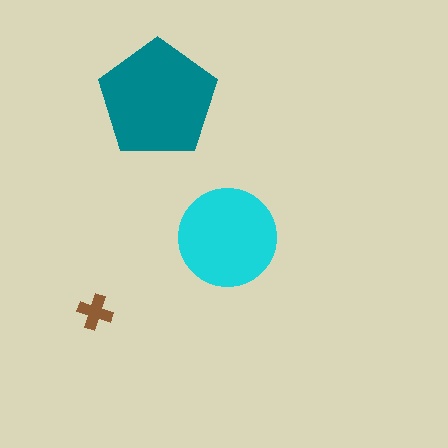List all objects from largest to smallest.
The teal pentagon, the cyan circle, the brown cross.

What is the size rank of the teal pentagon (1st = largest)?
1st.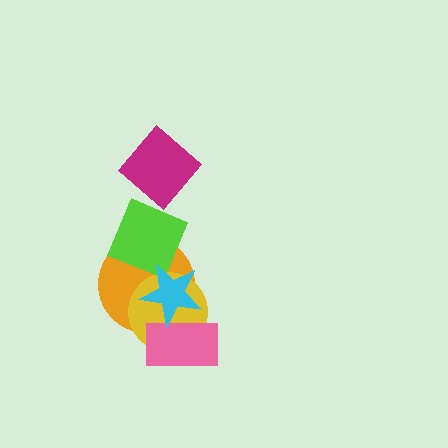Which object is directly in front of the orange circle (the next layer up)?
The yellow circle is directly in front of the orange circle.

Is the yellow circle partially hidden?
Yes, it is partially covered by another shape.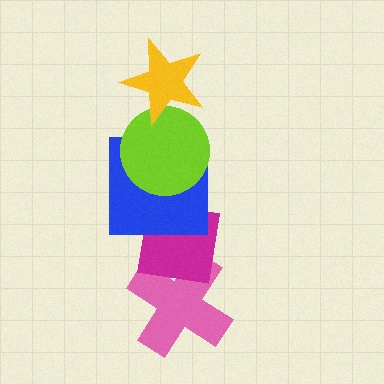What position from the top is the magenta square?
The magenta square is 4th from the top.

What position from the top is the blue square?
The blue square is 3rd from the top.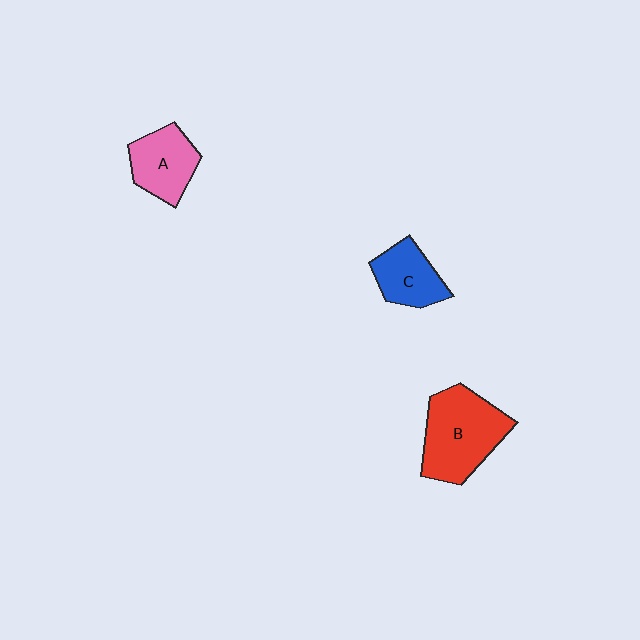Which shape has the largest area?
Shape B (red).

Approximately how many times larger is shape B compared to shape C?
Approximately 1.7 times.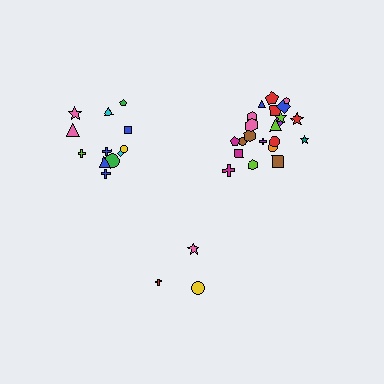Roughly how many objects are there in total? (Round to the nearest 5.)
Roughly 35 objects in total.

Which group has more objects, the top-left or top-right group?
The top-right group.